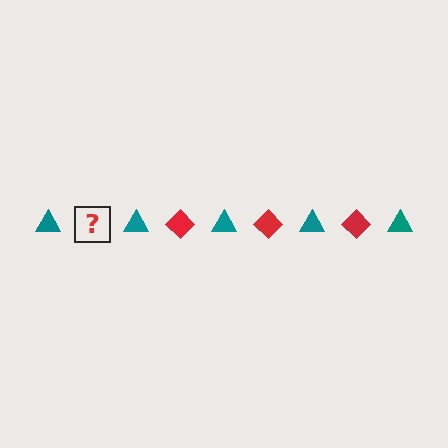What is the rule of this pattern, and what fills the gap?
The rule is that the pattern alternates between teal triangle and red diamond. The gap should be filled with a red diamond.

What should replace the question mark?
The question mark should be replaced with a red diamond.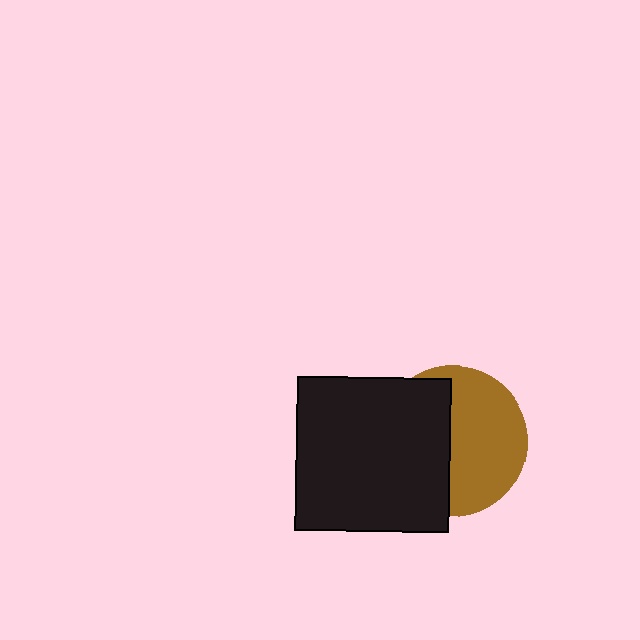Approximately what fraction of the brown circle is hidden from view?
Roughly 47% of the brown circle is hidden behind the black square.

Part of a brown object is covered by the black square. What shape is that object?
It is a circle.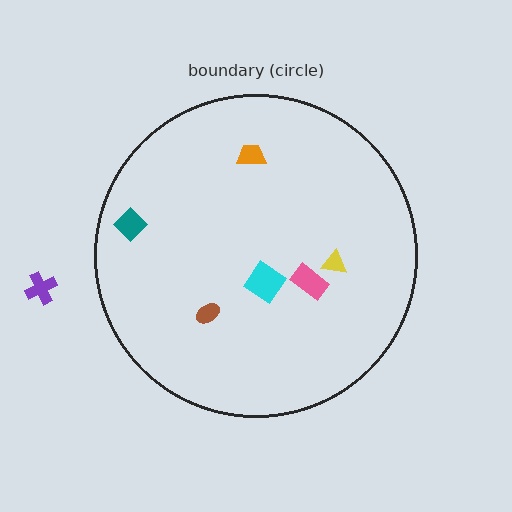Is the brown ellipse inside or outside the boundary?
Inside.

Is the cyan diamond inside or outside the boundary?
Inside.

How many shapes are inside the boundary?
6 inside, 1 outside.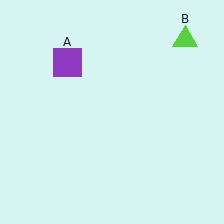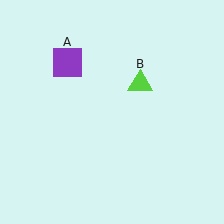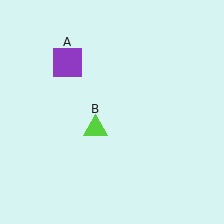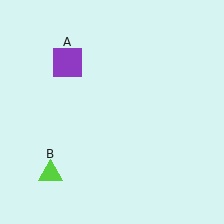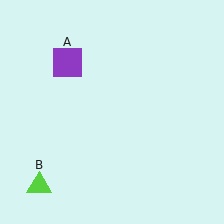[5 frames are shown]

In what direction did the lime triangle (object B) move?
The lime triangle (object B) moved down and to the left.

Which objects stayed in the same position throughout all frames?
Purple square (object A) remained stationary.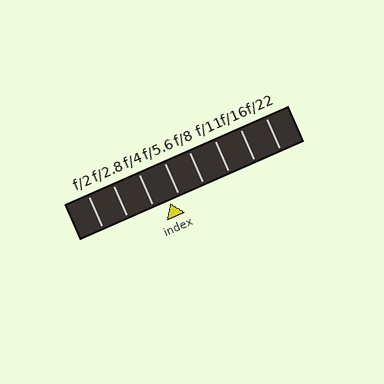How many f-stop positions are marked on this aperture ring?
There are 8 f-stop positions marked.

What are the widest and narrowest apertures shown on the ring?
The widest aperture shown is f/2 and the narrowest is f/22.